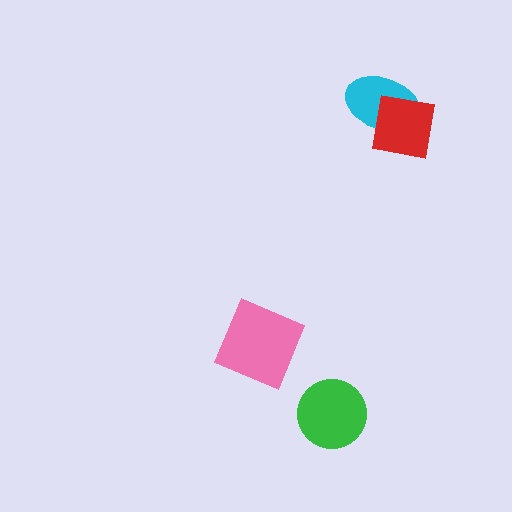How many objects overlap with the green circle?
0 objects overlap with the green circle.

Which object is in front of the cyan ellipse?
The red square is in front of the cyan ellipse.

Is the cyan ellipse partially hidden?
Yes, it is partially covered by another shape.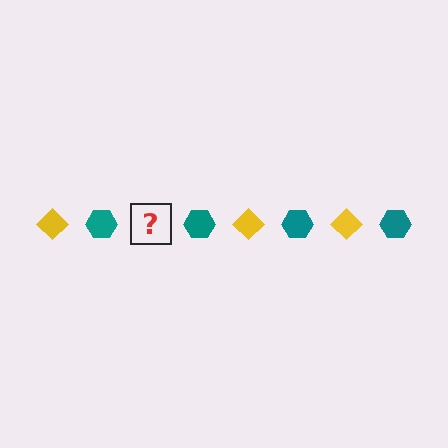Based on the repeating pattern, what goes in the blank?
The blank should be a yellow diamond.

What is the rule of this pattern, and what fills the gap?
The rule is that the pattern alternates between yellow diamond and teal hexagon. The gap should be filled with a yellow diamond.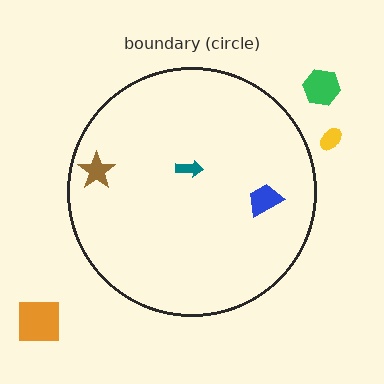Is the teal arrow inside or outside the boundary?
Inside.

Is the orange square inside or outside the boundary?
Outside.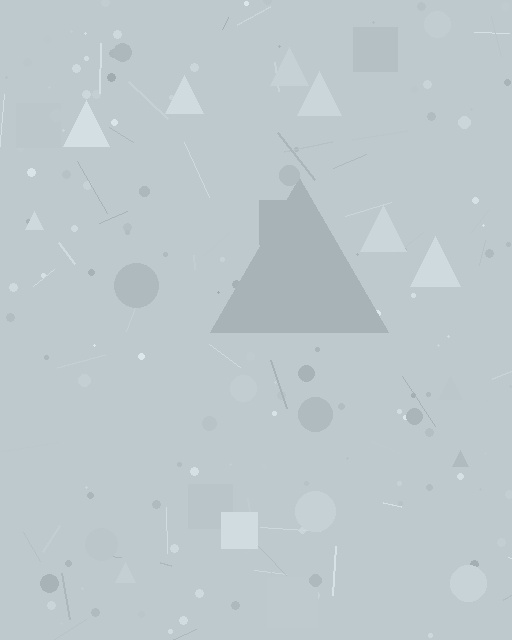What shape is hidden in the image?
A triangle is hidden in the image.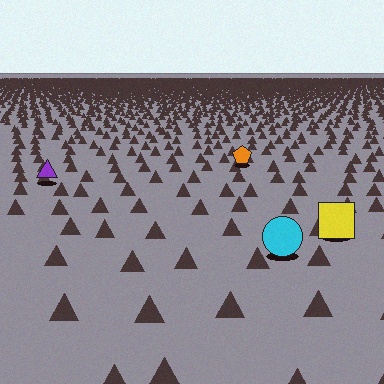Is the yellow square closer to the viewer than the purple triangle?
Yes. The yellow square is closer — you can tell from the texture gradient: the ground texture is coarser near it.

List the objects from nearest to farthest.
From nearest to farthest: the cyan circle, the yellow square, the purple triangle, the orange pentagon.